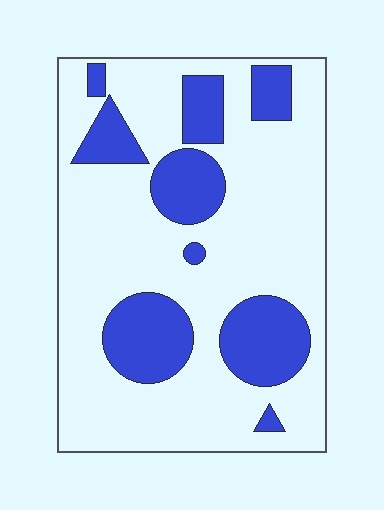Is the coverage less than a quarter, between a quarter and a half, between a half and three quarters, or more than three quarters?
Between a quarter and a half.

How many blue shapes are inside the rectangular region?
9.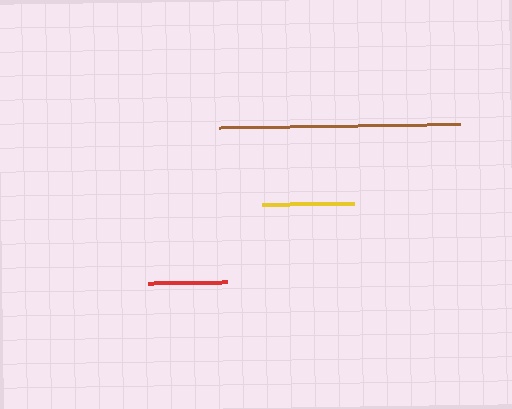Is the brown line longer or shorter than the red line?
The brown line is longer than the red line.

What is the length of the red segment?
The red segment is approximately 78 pixels long.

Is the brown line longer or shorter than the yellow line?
The brown line is longer than the yellow line.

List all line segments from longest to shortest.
From longest to shortest: brown, yellow, red.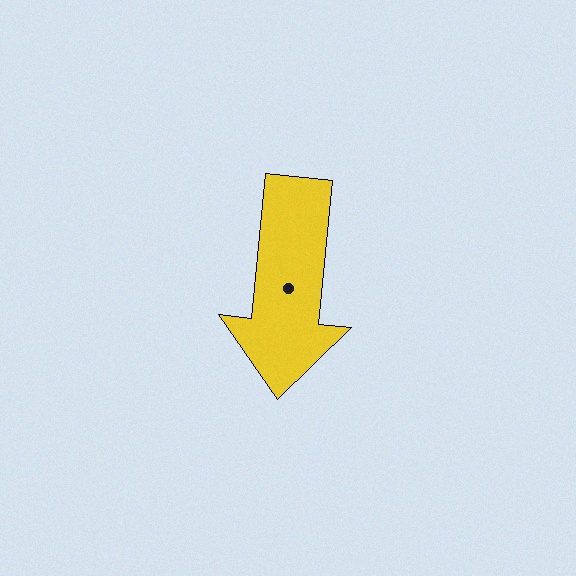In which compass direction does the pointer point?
South.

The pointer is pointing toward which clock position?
Roughly 6 o'clock.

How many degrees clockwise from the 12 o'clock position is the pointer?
Approximately 186 degrees.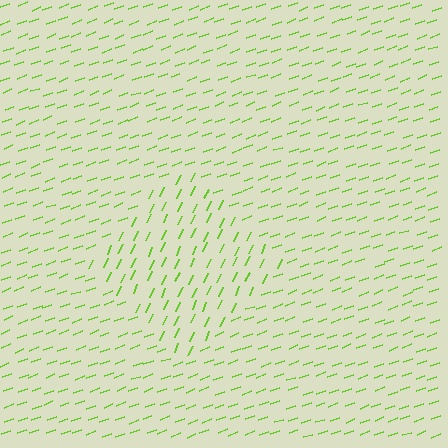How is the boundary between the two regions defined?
The boundary is defined purely by a change in line orientation (approximately 45 degrees difference). All lines are the same color and thickness.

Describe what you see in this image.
The image is filled with small lime line segments. A diamond region in the image has lines oriented differently from the surrounding lines, creating a visible texture boundary.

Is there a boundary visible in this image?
Yes, there is a texture boundary formed by a change in line orientation.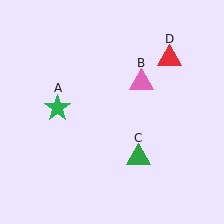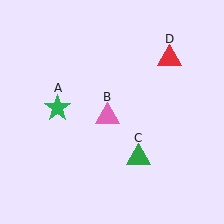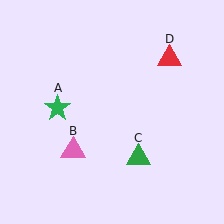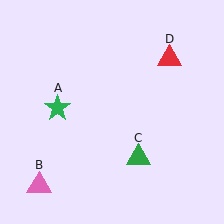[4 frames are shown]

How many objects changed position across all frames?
1 object changed position: pink triangle (object B).